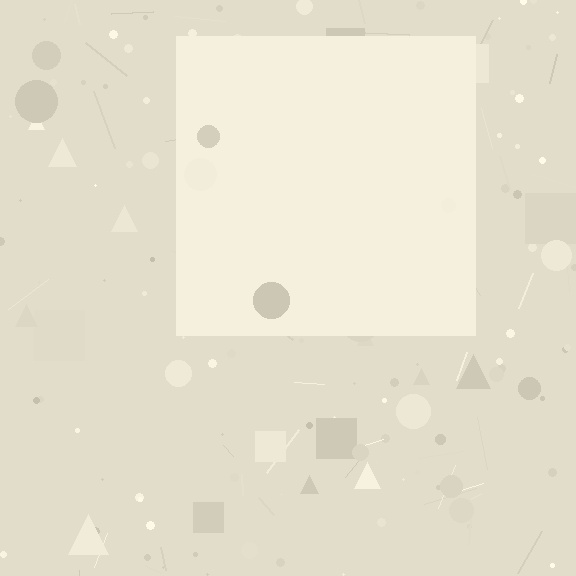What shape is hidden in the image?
A square is hidden in the image.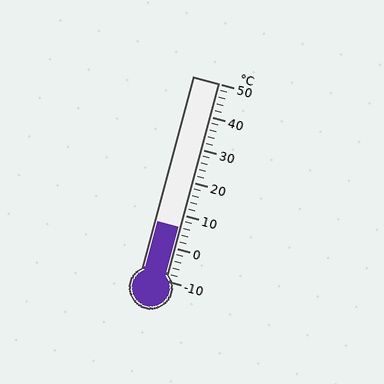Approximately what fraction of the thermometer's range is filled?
The thermometer is filled to approximately 25% of its range.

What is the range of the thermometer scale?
The thermometer scale ranges from -10°C to 50°C.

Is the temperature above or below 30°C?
The temperature is below 30°C.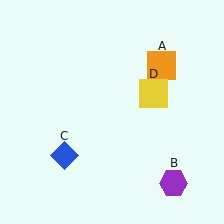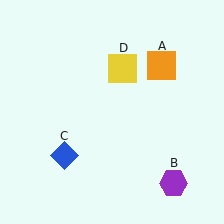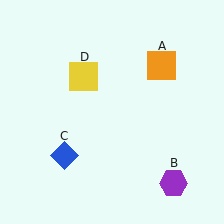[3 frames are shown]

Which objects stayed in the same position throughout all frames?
Orange square (object A) and purple hexagon (object B) and blue diamond (object C) remained stationary.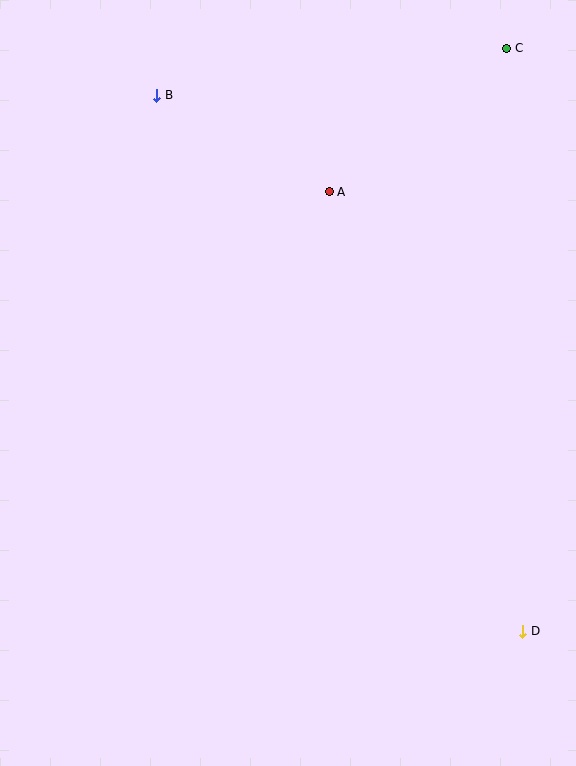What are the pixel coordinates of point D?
Point D is at (523, 632).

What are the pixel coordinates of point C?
Point C is at (507, 48).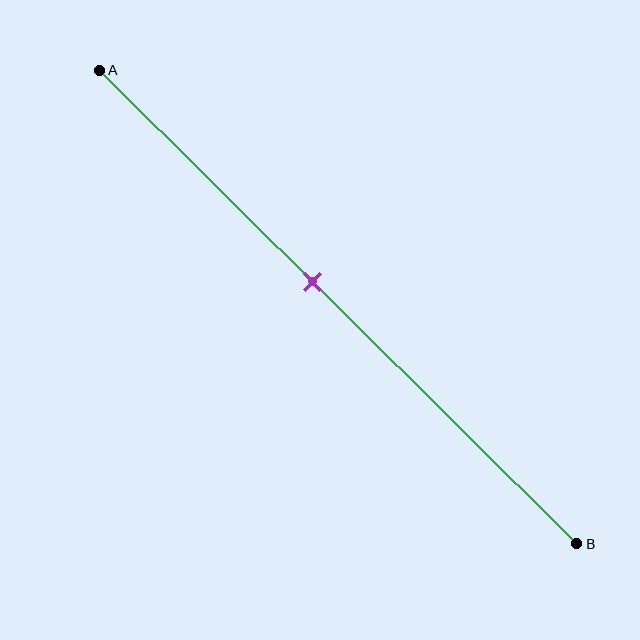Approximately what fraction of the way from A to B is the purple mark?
The purple mark is approximately 45% of the way from A to B.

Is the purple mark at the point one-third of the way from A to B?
No, the mark is at about 45% from A, not at the 33% one-third point.